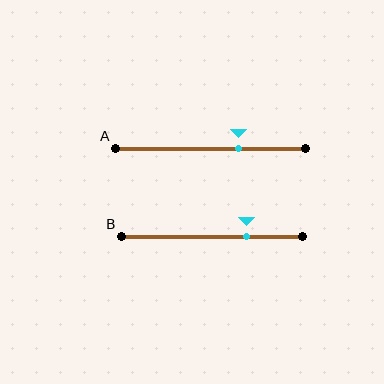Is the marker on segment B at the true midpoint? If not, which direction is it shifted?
No, the marker on segment B is shifted to the right by about 19% of the segment length.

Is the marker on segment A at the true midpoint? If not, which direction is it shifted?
No, the marker on segment A is shifted to the right by about 15% of the segment length.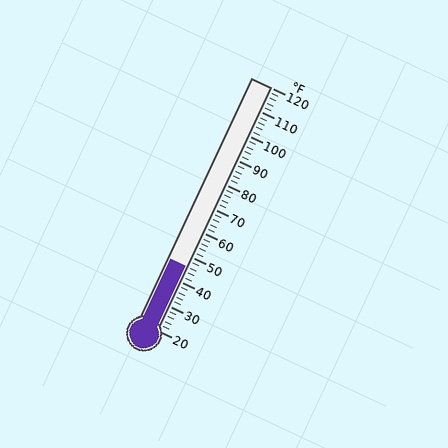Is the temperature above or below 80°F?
The temperature is below 80°F.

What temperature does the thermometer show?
The thermometer shows approximately 46°F.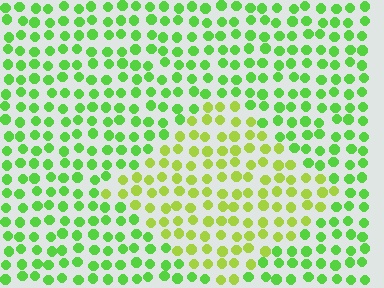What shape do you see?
I see a diamond.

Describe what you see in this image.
The image is filled with small lime elements in a uniform arrangement. A diamond-shaped region is visible where the elements are tinted to a slightly different hue, forming a subtle color boundary.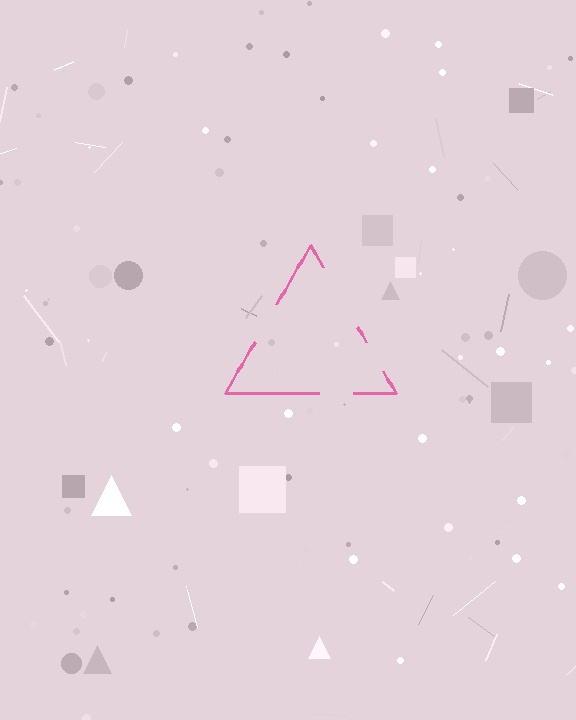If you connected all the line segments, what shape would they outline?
They would outline a triangle.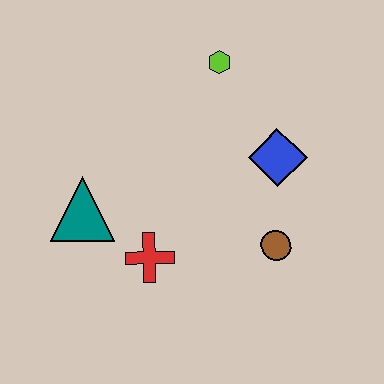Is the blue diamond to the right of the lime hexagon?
Yes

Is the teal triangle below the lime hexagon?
Yes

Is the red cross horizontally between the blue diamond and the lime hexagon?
No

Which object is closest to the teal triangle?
The red cross is closest to the teal triangle.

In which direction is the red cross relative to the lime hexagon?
The red cross is below the lime hexagon.